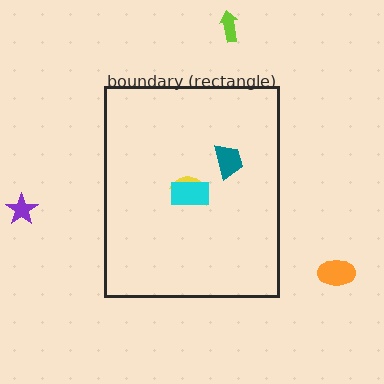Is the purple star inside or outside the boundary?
Outside.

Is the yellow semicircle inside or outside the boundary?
Inside.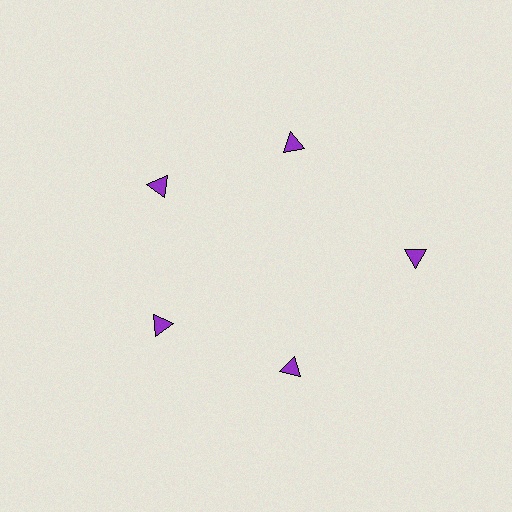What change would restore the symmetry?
The symmetry would be restored by moving it inward, back onto the ring so that all 5 triangles sit at equal angles and equal distance from the center.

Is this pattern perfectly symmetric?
No. The 5 purple triangles are arranged in a ring, but one element near the 3 o'clock position is pushed outward from the center, breaking the 5-fold rotational symmetry.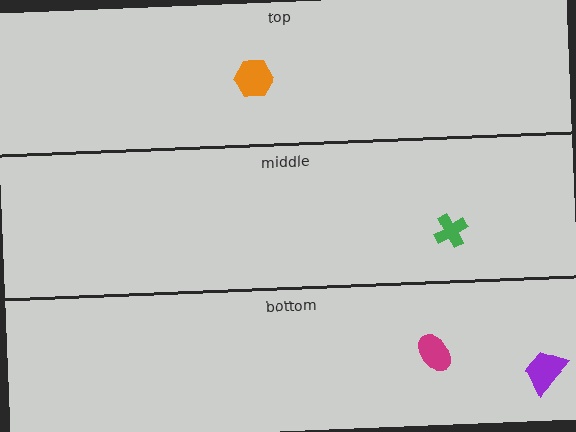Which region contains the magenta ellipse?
The bottom region.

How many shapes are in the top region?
1.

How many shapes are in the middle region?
1.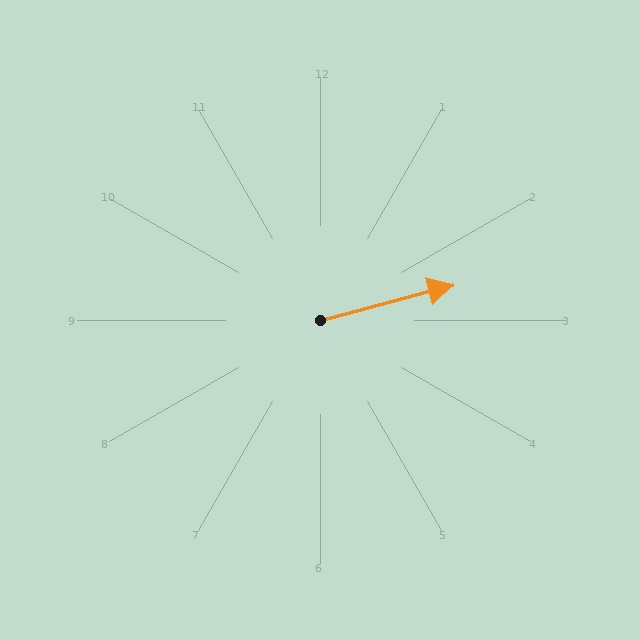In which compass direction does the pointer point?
East.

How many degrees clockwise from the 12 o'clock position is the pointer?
Approximately 75 degrees.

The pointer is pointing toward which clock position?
Roughly 3 o'clock.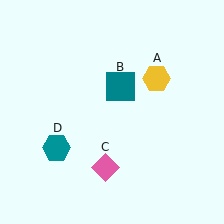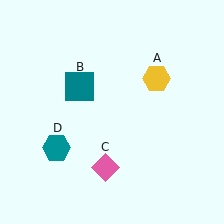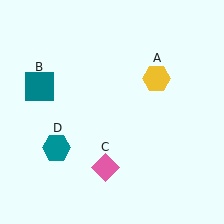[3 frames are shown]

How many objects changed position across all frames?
1 object changed position: teal square (object B).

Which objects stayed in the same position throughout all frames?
Yellow hexagon (object A) and pink diamond (object C) and teal hexagon (object D) remained stationary.